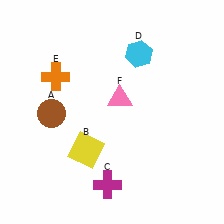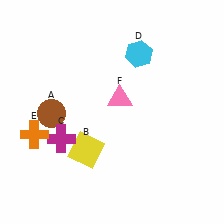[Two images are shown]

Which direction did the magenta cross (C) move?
The magenta cross (C) moved left.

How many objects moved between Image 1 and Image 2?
2 objects moved between the two images.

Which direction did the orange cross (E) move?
The orange cross (E) moved down.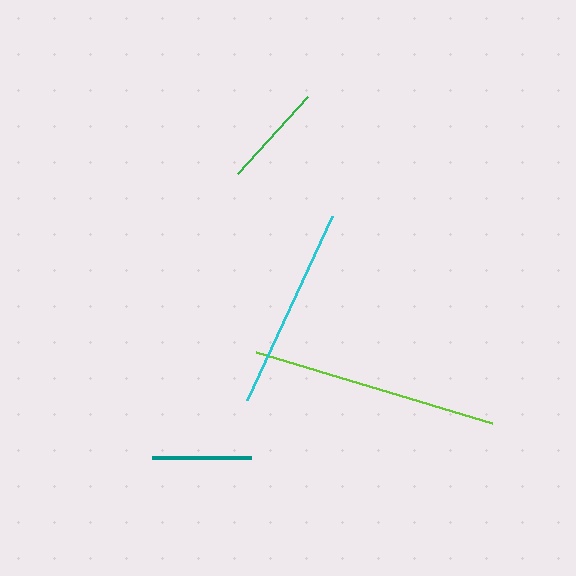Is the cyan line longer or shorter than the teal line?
The cyan line is longer than the teal line.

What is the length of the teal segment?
The teal segment is approximately 99 pixels long.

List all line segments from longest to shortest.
From longest to shortest: lime, cyan, green, teal.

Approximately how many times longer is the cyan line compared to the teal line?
The cyan line is approximately 2.0 times the length of the teal line.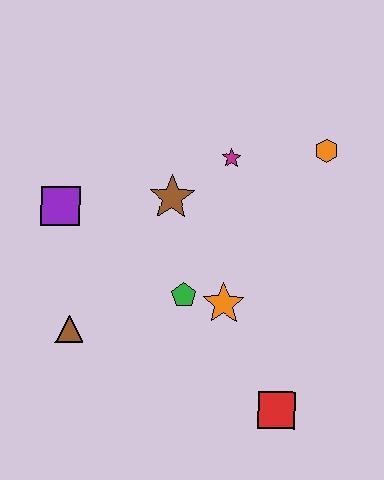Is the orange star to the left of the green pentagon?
No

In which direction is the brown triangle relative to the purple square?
The brown triangle is below the purple square.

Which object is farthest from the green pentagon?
The orange hexagon is farthest from the green pentagon.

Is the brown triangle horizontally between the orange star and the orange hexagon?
No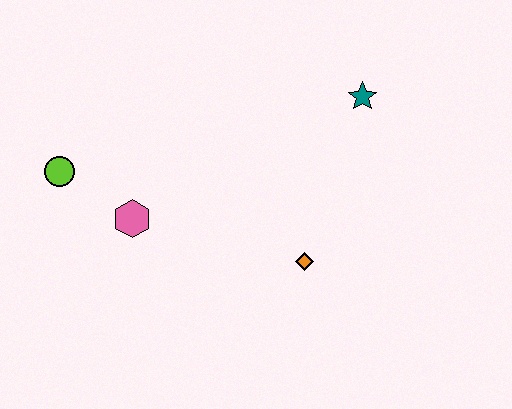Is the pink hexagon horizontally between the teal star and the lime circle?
Yes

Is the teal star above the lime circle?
Yes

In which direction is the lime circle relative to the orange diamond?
The lime circle is to the left of the orange diamond.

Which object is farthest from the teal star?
The lime circle is farthest from the teal star.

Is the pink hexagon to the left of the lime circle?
No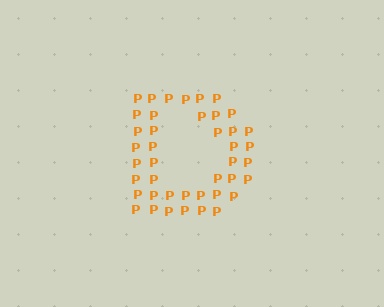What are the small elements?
The small elements are letter P's.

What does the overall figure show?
The overall figure shows the letter D.